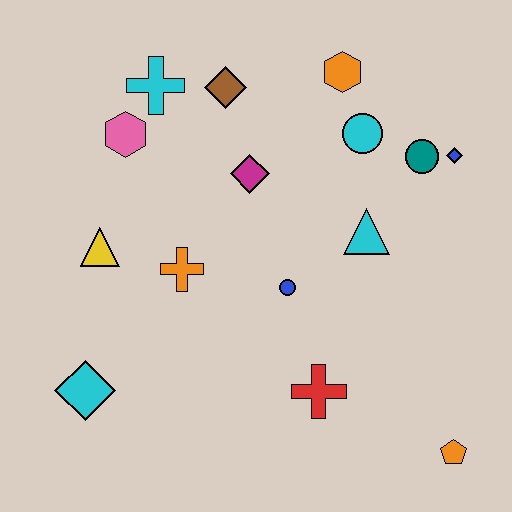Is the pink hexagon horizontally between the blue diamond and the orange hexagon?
No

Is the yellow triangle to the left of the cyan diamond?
No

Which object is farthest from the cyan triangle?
The cyan diamond is farthest from the cyan triangle.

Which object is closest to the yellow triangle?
The orange cross is closest to the yellow triangle.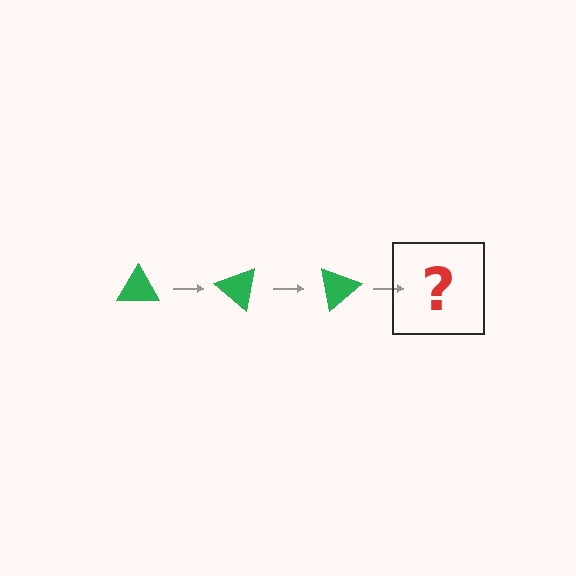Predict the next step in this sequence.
The next step is a green triangle rotated 120 degrees.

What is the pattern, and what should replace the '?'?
The pattern is that the triangle rotates 40 degrees each step. The '?' should be a green triangle rotated 120 degrees.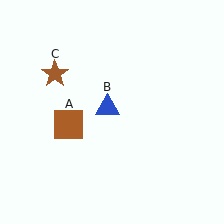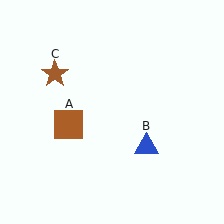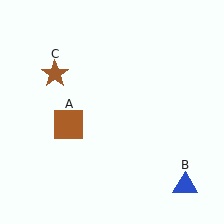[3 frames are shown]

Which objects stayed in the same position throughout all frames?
Brown square (object A) and brown star (object C) remained stationary.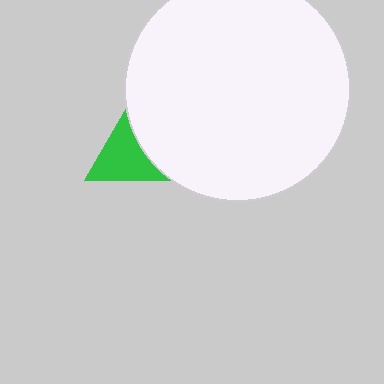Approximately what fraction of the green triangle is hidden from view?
Roughly 67% of the green triangle is hidden behind the white circle.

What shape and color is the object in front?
The object in front is a white circle.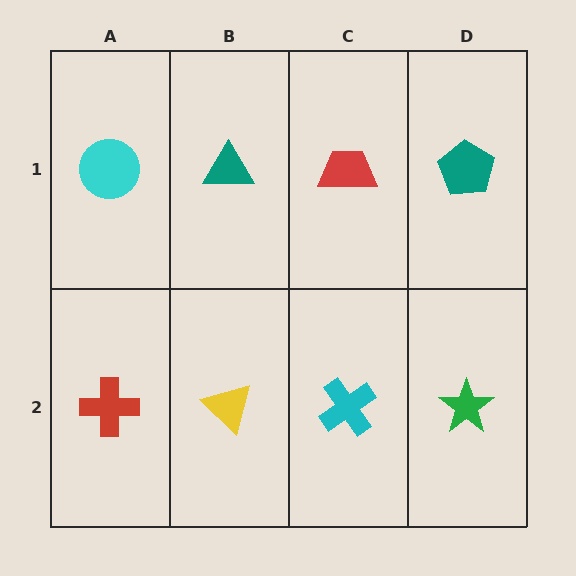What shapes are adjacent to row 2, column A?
A cyan circle (row 1, column A), a yellow triangle (row 2, column B).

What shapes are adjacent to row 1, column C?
A cyan cross (row 2, column C), a teal triangle (row 1, column B), a teal pentagon (row 1, column D).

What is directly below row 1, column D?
A green star.